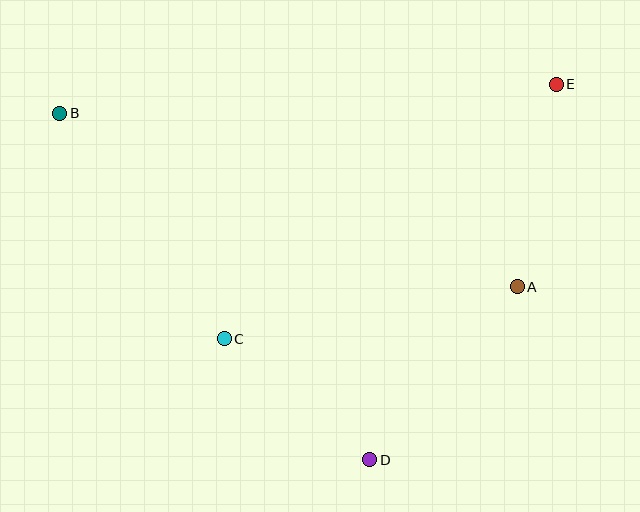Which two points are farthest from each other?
Points B and E are farthest from each other.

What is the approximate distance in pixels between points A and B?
The distance between A and B is approximately 489 pixels.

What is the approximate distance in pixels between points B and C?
The distance between B and C is approximately 279 pixels.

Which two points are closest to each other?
Points C and D are closest to each other.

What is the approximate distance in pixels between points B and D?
The distance between B and D is approximately 465 pixels.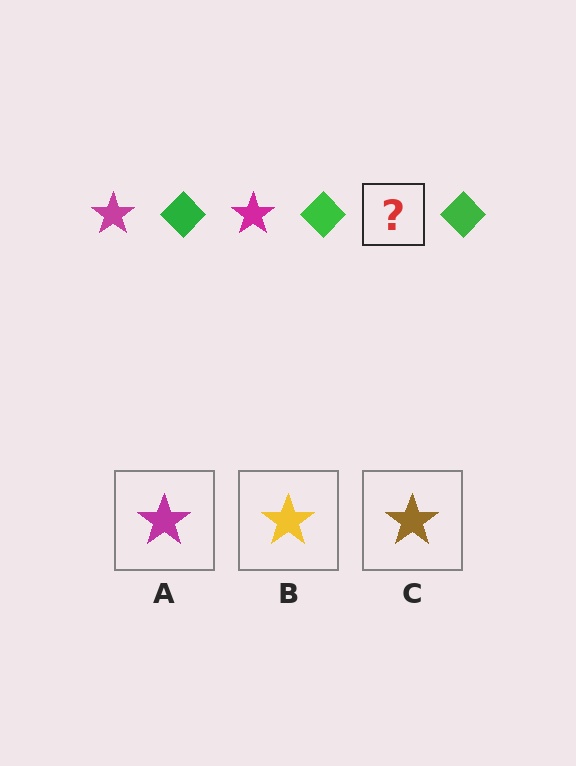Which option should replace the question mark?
Option A.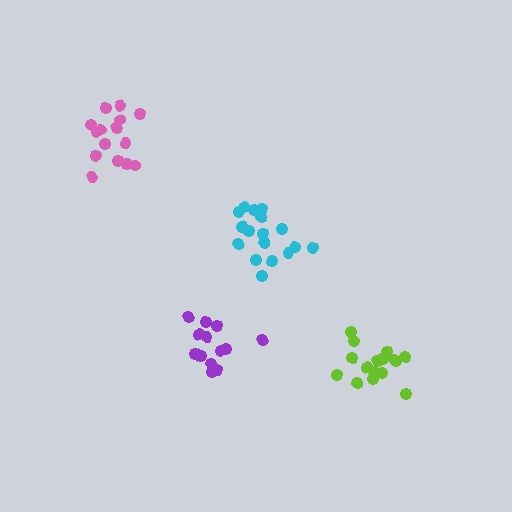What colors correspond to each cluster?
The clusters are colored: cyan, purple, lime, pink.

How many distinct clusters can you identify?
There are 4 distinct clusters.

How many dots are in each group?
Group 1: 17 dots, Group 2: 13 dots, Group 3: 16 dots, Group 4: 15 dots (61 total).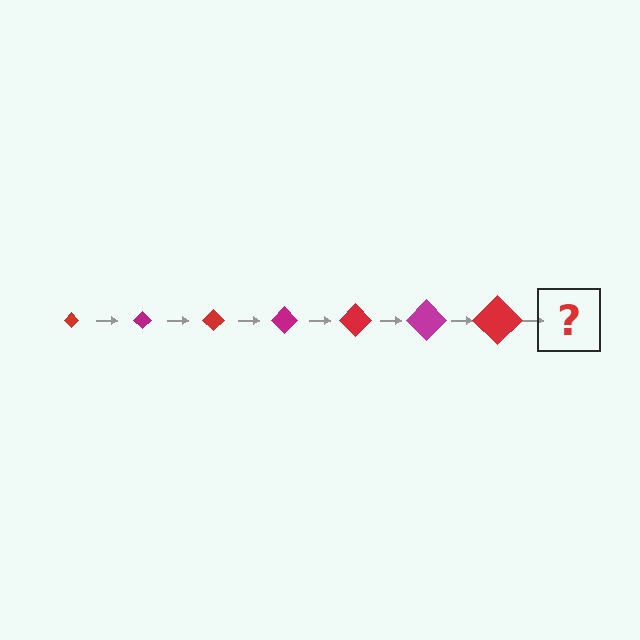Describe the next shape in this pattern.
It should be a magenta diamond, larger than the previous one.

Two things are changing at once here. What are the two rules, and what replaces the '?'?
The two rules are that the diamond grows larger each step and the color cycles through red and magenta. The '?' should be a magenta diamond, larger than the previous one.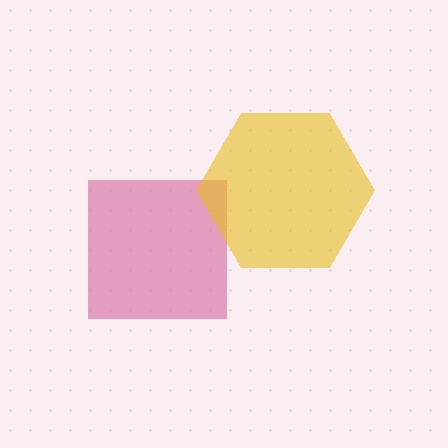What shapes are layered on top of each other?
The layered shapes are: a pink square, a yellow hexagon.